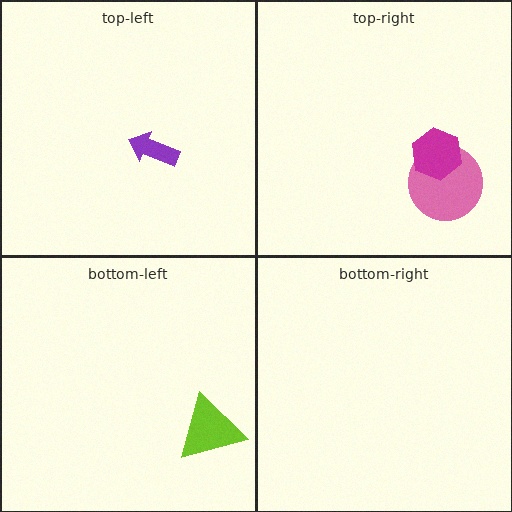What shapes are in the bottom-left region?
The lime triangle.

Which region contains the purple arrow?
The top-left region.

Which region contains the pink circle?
The top-right region.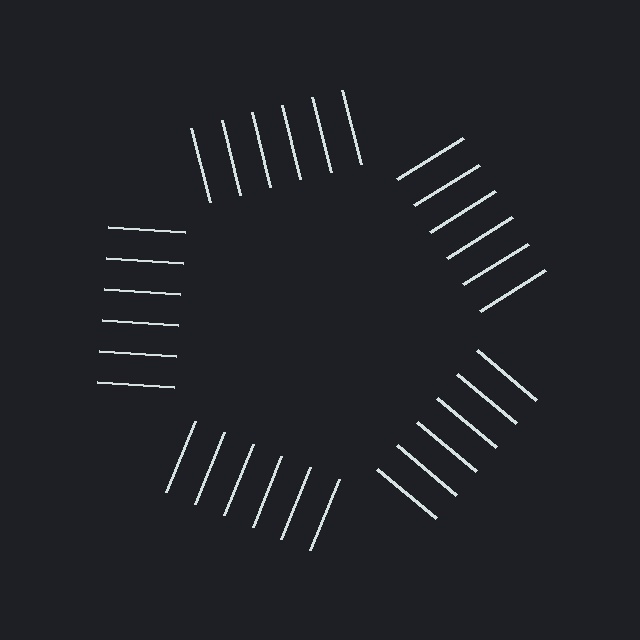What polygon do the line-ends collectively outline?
An illusory pentagon — the line segments terminate on its edges but no continuous stroke is drawn.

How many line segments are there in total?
30 — 6 along each of the 5 edges.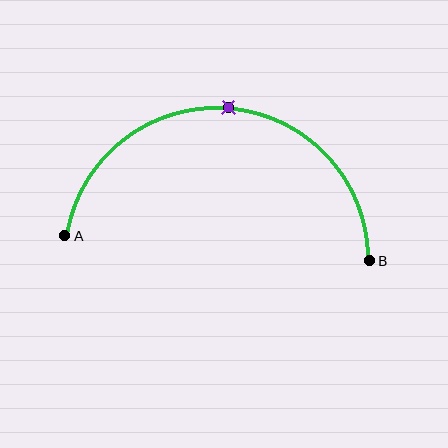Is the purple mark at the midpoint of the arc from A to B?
Yes. The purple mark lies on the arc at equal arc-length from both A and B — it is the arc midpoint.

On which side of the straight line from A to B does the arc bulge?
The arc bulges above the straight line connecting A and B.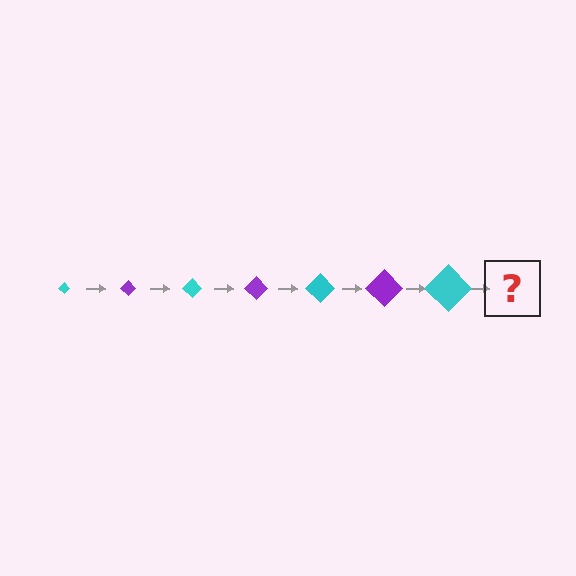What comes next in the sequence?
The next element should be a purple diamond, larger than the previous one.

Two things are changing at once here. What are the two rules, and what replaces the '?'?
The two rules are that the diamond grows larger each step and the color cycles through cyan and purple. The '?' should be a purple diamond, larger than the previous one.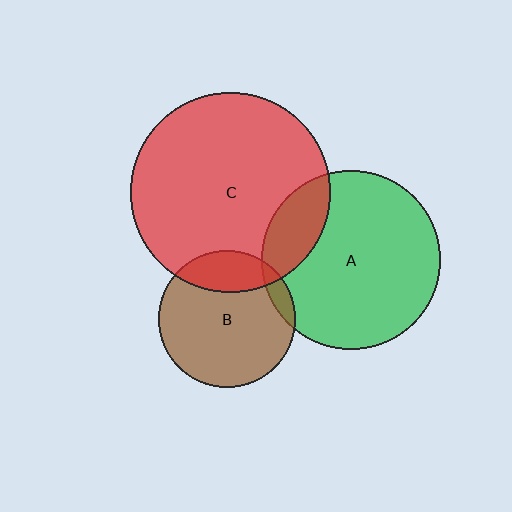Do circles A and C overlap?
Yes.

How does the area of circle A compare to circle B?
Approximately 1.7 times.